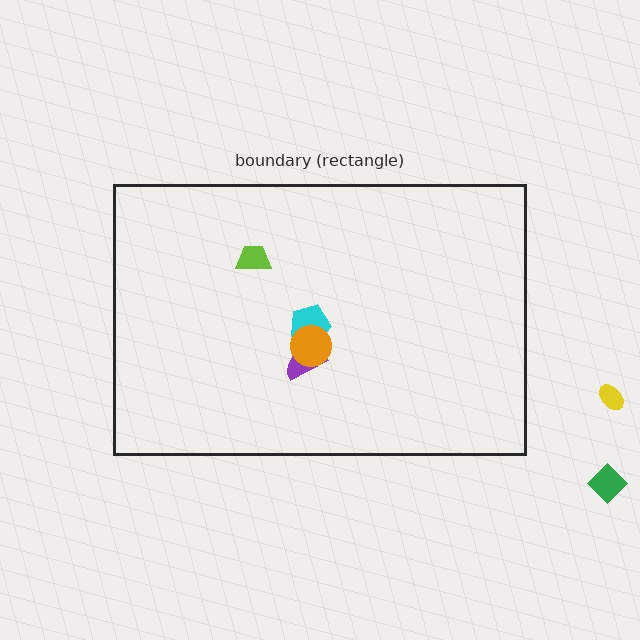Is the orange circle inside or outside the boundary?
Inside.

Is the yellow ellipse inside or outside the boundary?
Outside.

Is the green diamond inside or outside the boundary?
Outside.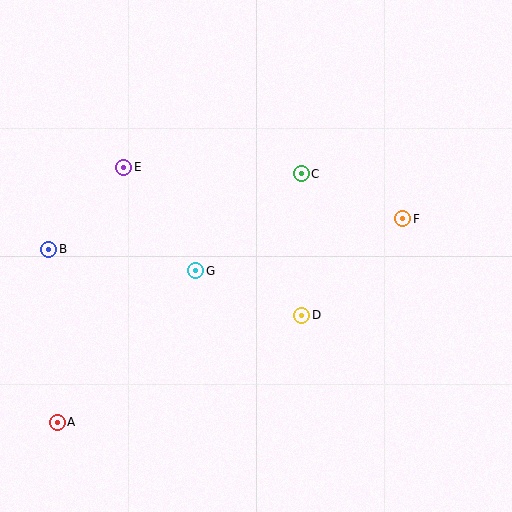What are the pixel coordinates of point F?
Point F is at (403, 219).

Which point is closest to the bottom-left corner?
Point A is closest to the bottom-left corner.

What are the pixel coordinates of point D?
Point D is at (302, 315).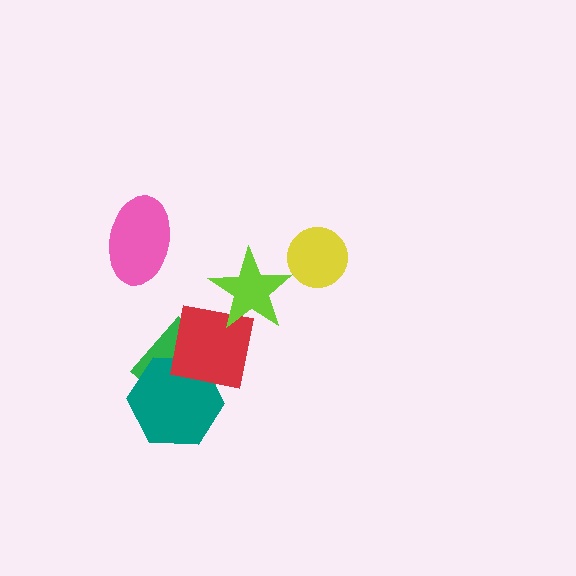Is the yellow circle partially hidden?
No, no other shape covers it.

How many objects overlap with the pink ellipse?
0 objects overlap with the pink ellipse.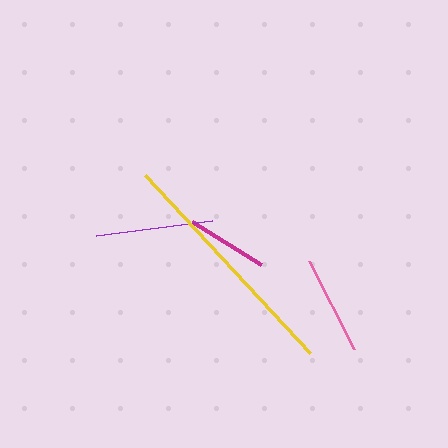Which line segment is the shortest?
The magenta line is the shortest at approximately 82 pixels.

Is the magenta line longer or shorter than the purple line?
The purple line is longer than the magenta line.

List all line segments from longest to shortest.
From longest to shortest: yellow, purple, pink, magenta.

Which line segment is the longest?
The yellow line is the longest at approximately 242 pixels.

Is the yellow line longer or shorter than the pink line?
The yellow line is longer than the pink line.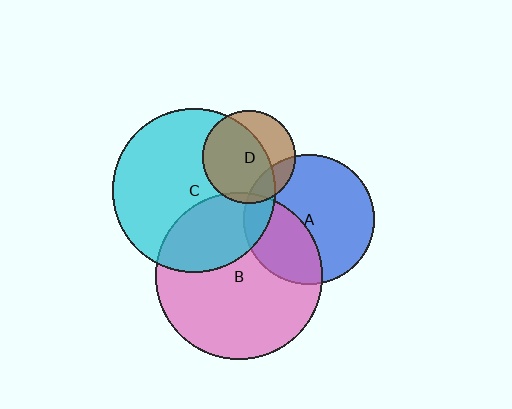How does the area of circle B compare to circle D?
Approximately 3.2 times.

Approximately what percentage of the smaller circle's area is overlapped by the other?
Approximately 5%.